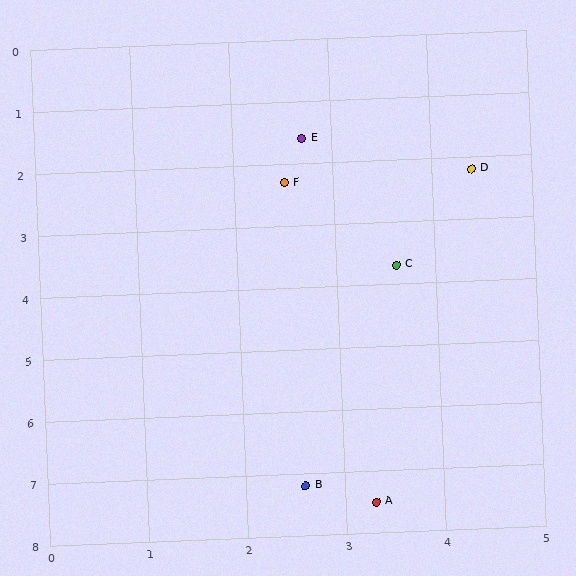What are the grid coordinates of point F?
Point F is at approximately (2.5, 2.3).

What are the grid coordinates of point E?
Point E is at approximately (2.7, 1.6).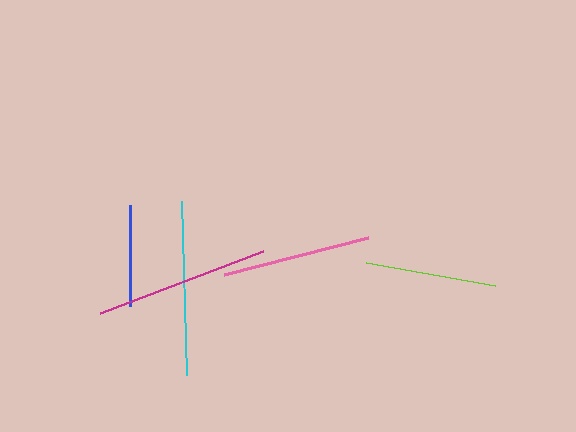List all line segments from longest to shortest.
From longest to shortest: magenta, cyan, pink, lime, blue.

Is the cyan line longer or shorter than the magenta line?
The magenta line is longer than the cyan line.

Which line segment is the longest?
The magenta line is the longest at approximately 174 pixels.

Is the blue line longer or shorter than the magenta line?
The magenta line is longer than the blue line.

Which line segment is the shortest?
The blue line is the shortest at approximately 102 pixels.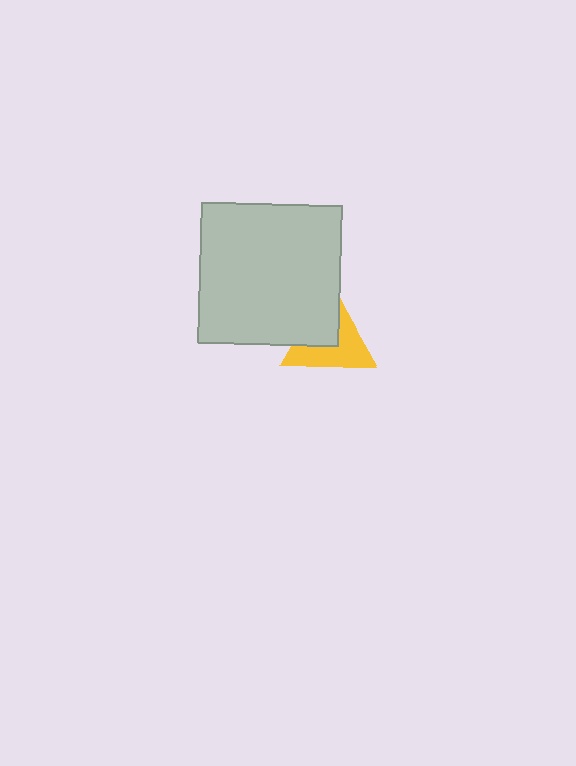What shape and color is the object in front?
The object in front is a light gray square.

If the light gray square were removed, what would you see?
You would see the complete yellow triangle.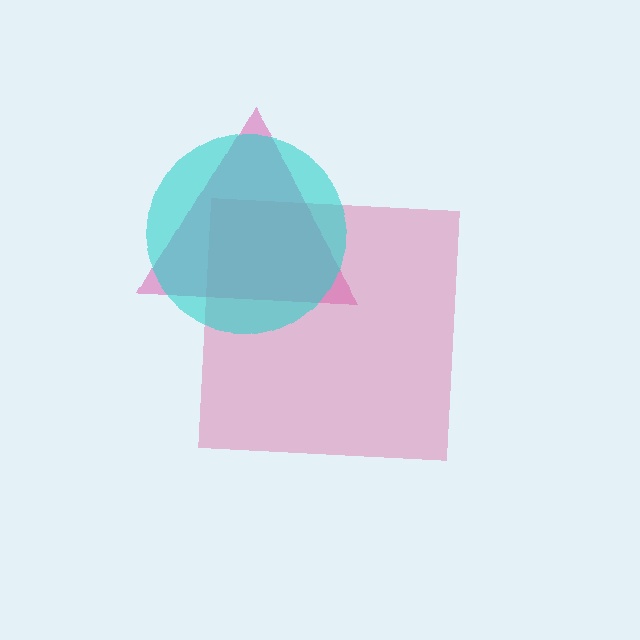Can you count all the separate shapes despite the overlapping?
Yes, there are 3 separate shapes.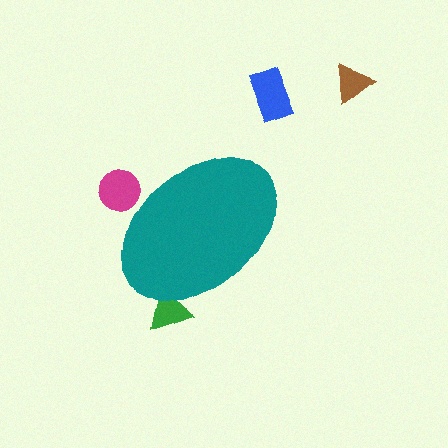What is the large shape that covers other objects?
A teal ellipse.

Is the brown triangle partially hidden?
No, the brown triangle is fully visible.